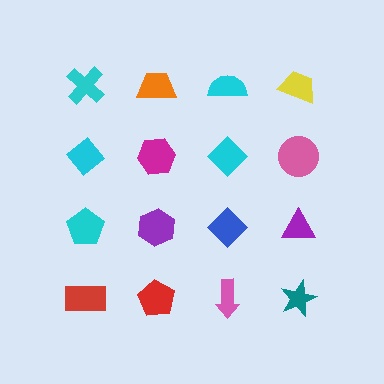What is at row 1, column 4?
A yellow trapezoid.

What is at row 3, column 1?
A cyan pentagon.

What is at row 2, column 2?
A magenta hexagon.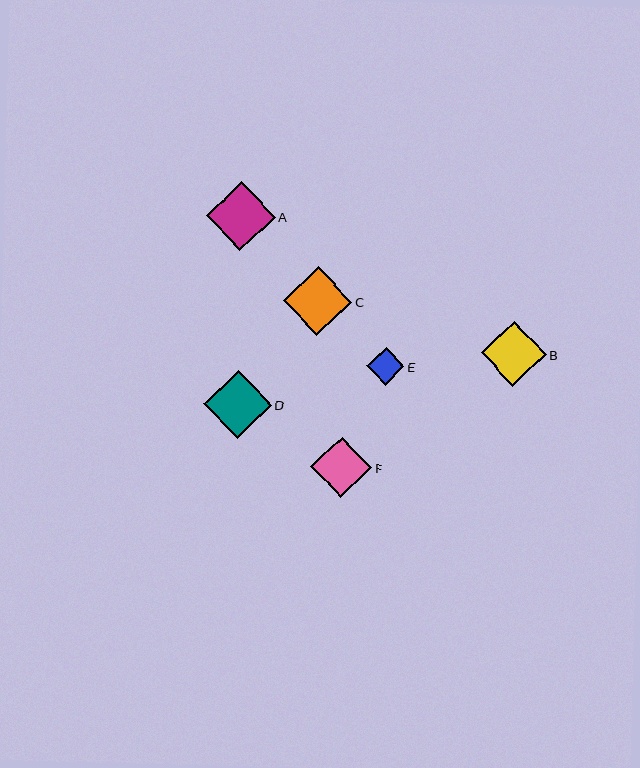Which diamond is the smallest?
Diamond E is the smallest with a size of approximately 37 pixels.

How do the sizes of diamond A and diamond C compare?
Diamond A and diamond C are approximately the same size.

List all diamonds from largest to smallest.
From largest to smallest: A, C, D, B, F, E.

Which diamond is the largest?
Diamond A is the largest with a size of approximately 69 pixels.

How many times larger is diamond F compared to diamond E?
Diamond F is approximately 1.6 times the size of diamond E.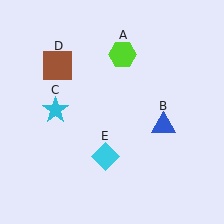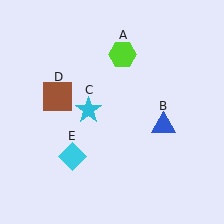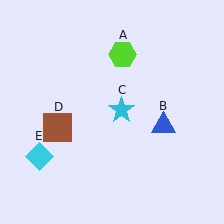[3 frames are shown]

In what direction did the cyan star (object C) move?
The cyan star (object C) moved right.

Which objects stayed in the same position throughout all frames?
Lime hexagon (object A) and blue triangle (object B) remained stationary.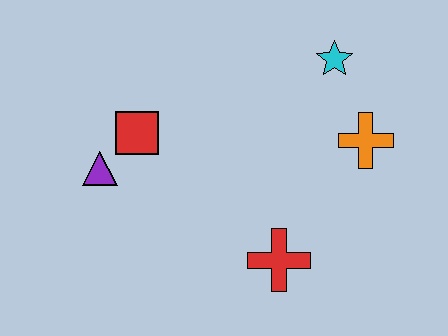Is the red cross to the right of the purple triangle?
Yes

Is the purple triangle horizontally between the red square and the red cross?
No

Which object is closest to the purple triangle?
The red square is closest to the purple triangle.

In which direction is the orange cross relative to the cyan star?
The orange cross is below the cyan star.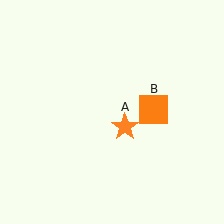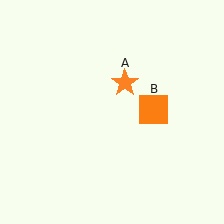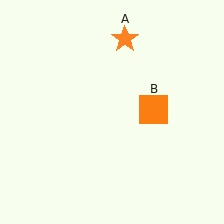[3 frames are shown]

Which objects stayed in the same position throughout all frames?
Orange square (object B) remained stationary.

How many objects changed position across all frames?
1 object changed position: orange star (object A).